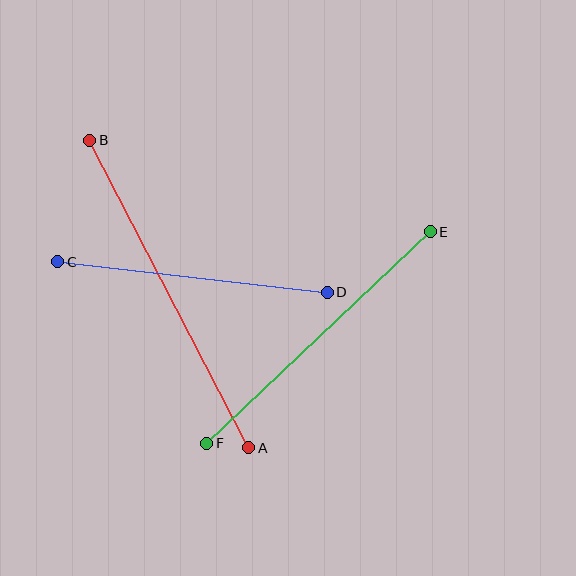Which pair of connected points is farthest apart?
Points A and B are farthest apart.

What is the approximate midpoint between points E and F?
The midpoint is at approximately (318, 338) pixels.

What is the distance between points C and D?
The distance is approximately 271 pixels.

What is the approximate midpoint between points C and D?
The midpoint is at approximately (192, 277) pixels.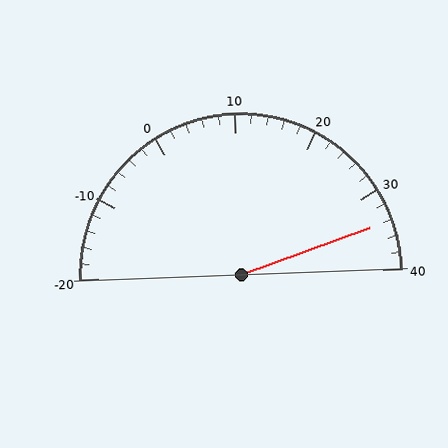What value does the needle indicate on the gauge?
The needle indicates approximately 34.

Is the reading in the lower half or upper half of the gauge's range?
The reading is in the upper half of the range (-20 to 40).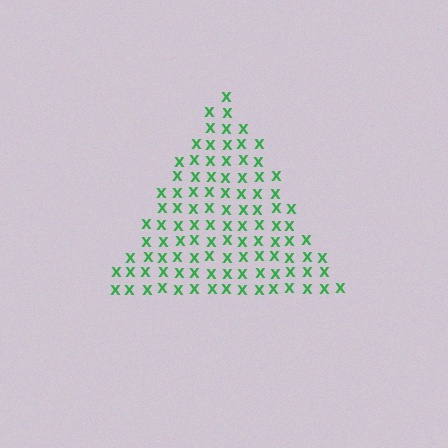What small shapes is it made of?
It is made of small letter X's.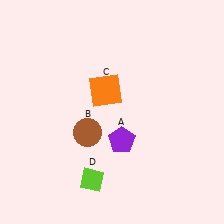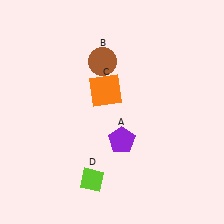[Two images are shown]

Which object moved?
The brown circle (B) moved up.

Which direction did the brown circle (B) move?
The brown circle (B) moved up.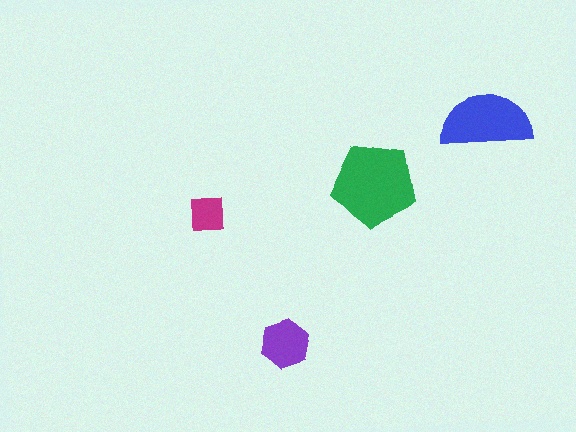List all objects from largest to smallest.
The green pentagon, the blue semicircle, the purple hexagon, the magenta square.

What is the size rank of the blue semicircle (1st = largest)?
2nd.